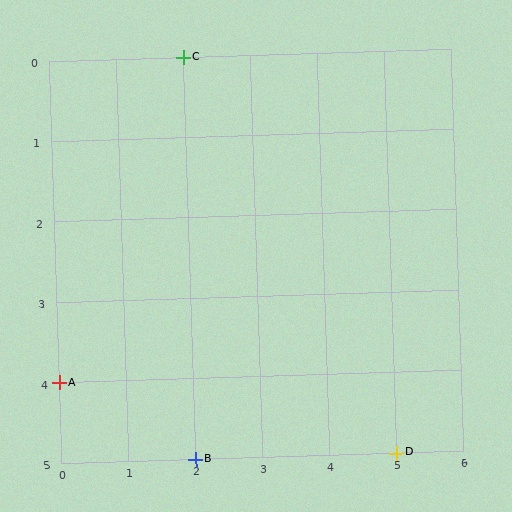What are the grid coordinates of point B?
Point B is at grid coordinates (2, 5).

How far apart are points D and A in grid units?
Points D and A are 5 columns and 1 row apart (about 5.1 grid units diagonally).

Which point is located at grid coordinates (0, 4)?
Point A is at (0, 4).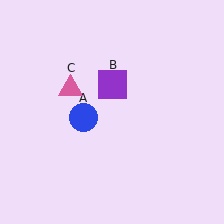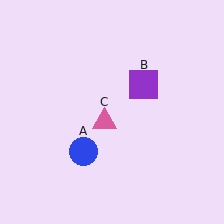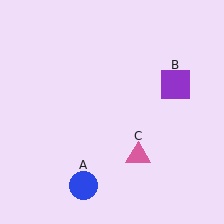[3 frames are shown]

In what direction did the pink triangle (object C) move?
The pink triangle (object C) moved down and to the right.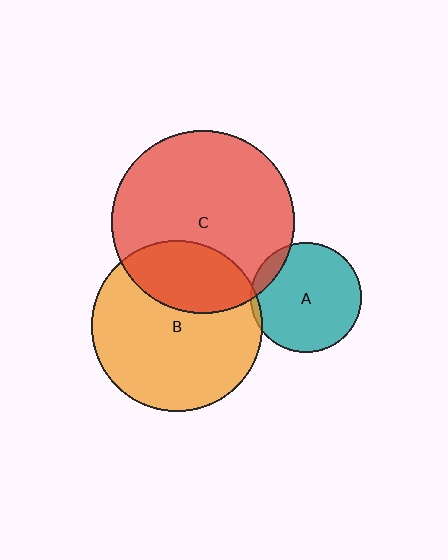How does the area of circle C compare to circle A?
Approximately 2.8 times.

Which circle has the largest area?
Circle C (red).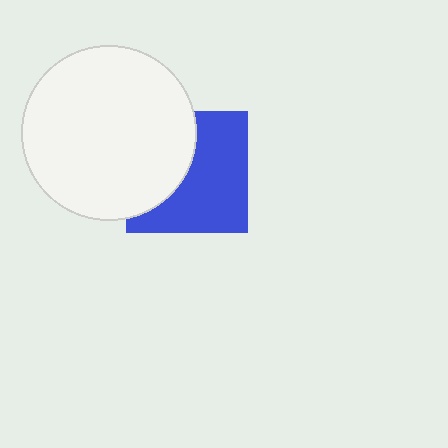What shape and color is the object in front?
The object in front is a white circle.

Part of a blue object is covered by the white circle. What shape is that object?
It is a square.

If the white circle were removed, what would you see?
You would see the complete blue square.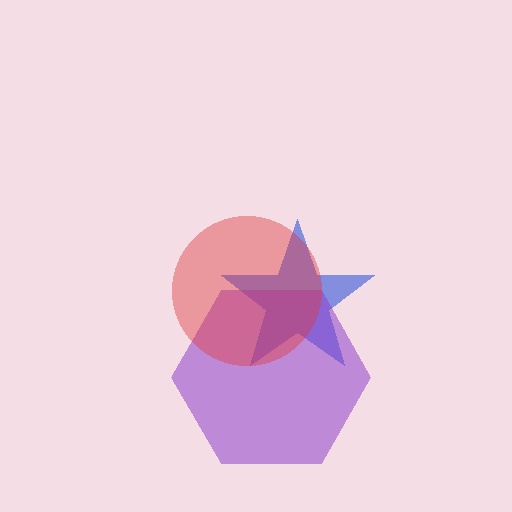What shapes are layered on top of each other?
The layered shapes are: a blue star, a purple hexagon, a red circle.